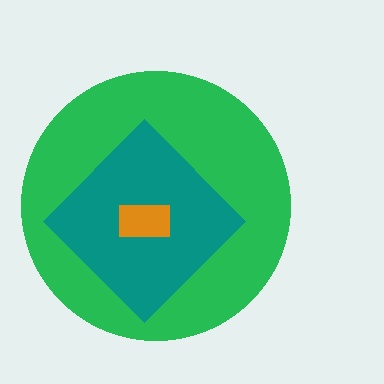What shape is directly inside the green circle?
The teal diamond.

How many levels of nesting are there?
3.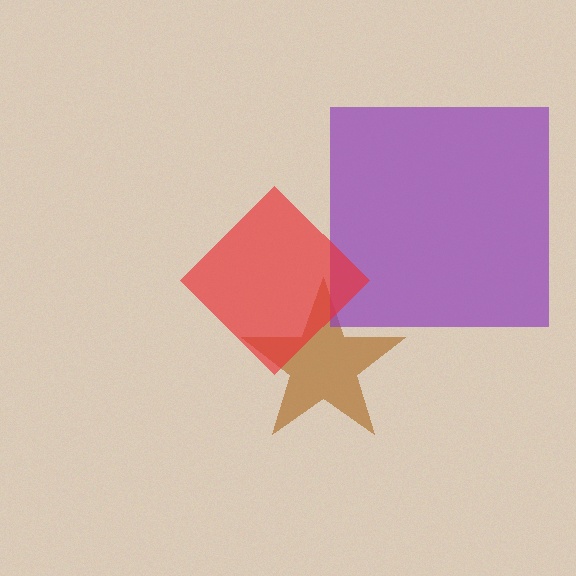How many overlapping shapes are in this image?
There are 3 overlapping shapes in the image.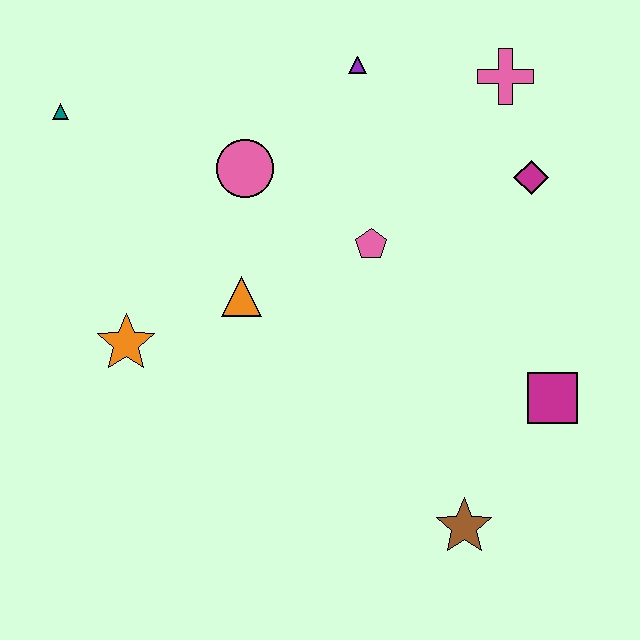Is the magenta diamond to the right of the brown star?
Yes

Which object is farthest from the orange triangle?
The pink cross is farthest from the orange triangle.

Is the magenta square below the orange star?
Yes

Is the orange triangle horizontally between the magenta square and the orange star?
Yes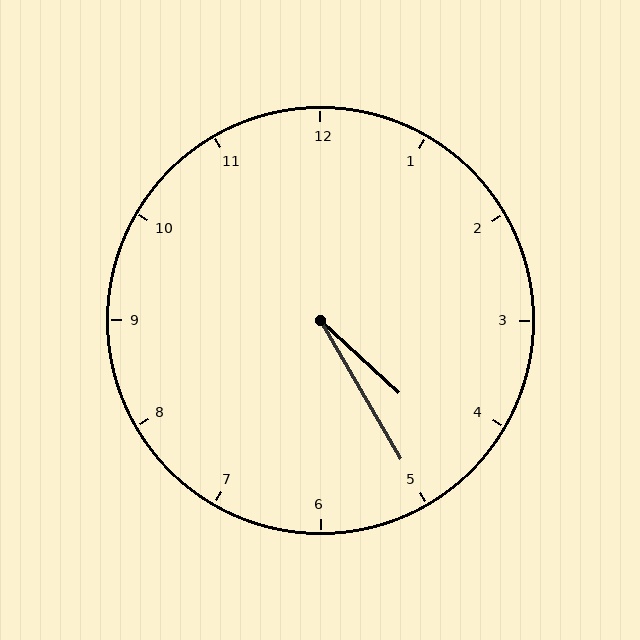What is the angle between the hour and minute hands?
Approximately 18 degrees.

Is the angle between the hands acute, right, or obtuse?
It is acute.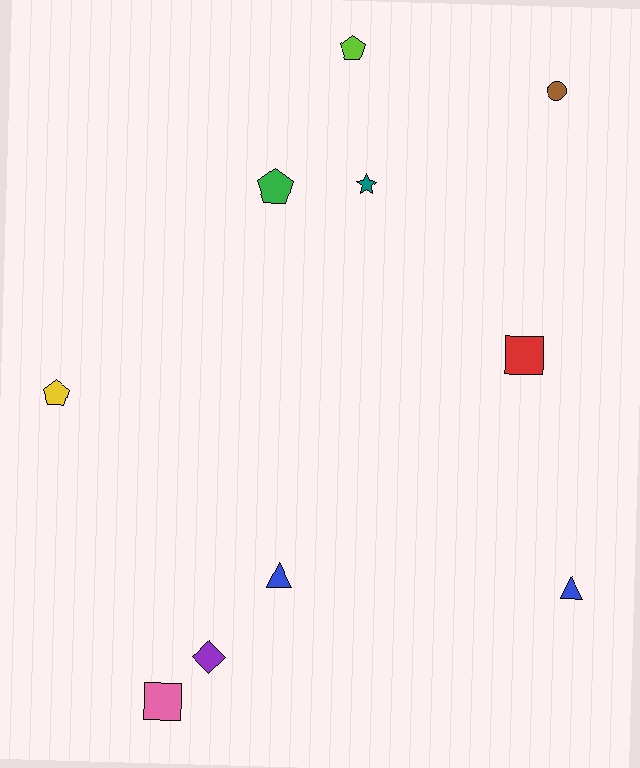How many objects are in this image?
There are 10 objects.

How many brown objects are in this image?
There is 1 brown object.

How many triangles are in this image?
There are 2 triangles.